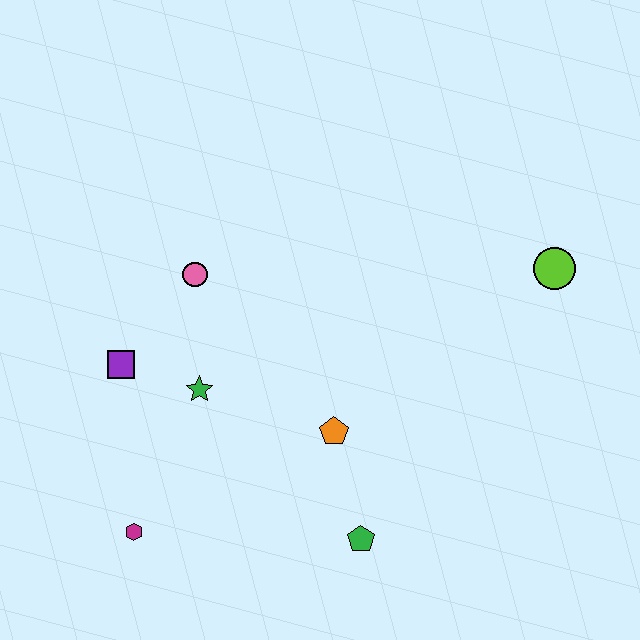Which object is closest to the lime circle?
The orange pentagon is closest to the lime circle.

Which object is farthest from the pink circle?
The lime circle is farthest from the pink circle.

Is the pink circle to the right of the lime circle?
No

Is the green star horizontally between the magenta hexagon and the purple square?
No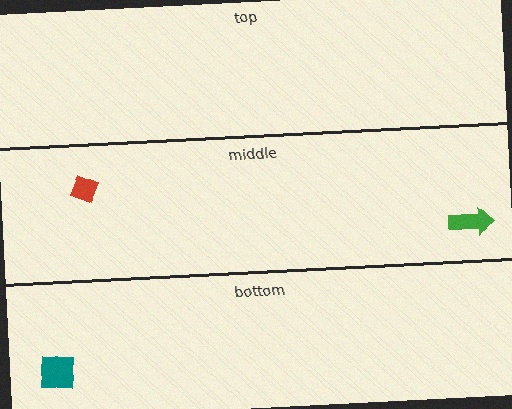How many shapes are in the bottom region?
1.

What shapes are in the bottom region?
The teal square.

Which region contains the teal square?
The bottom region.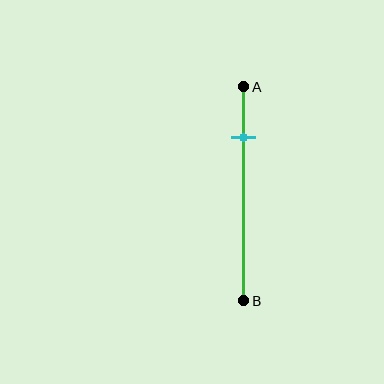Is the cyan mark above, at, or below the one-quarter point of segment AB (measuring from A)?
The cyan mark is approximately at the one-quarter point of segment AB.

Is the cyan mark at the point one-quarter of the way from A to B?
Yes, the mark is approximately at the one-quarter point.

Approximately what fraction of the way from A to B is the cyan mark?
The cyan mark is approximately 25% of the way from A to B.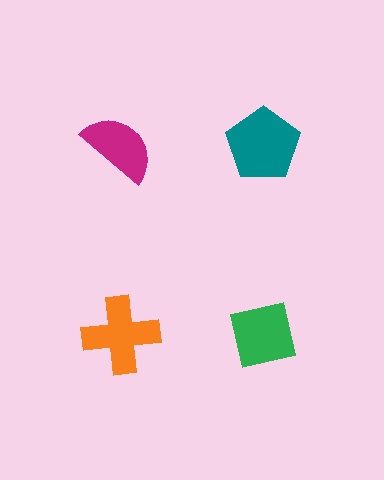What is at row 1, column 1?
A magenta semicircle.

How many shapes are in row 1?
2 shapes.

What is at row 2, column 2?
A green square.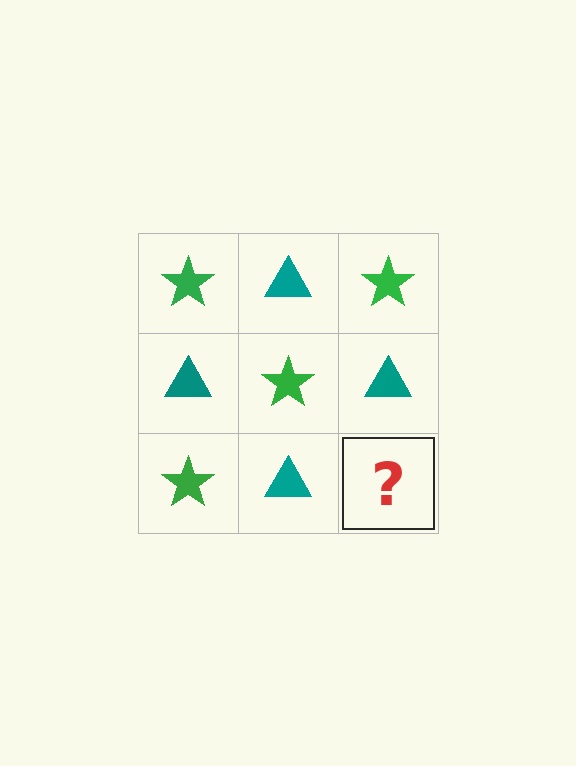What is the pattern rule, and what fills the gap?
The rule is that it alternates green star and teal triangle in a checkerboard pattern. The gap should be filled with a green star.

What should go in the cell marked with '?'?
The missing cell should contain a green star.